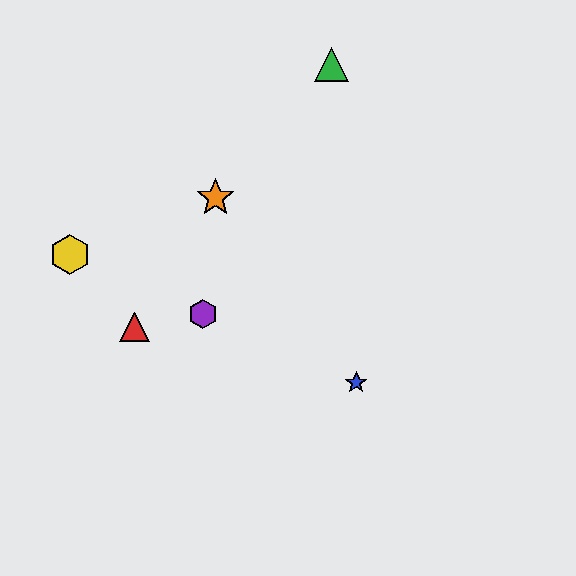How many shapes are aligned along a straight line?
3 shapes (the blue star, the yellow hexagon, the purple hexagon) are aligned along a straight line.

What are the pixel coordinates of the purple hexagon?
The purple hexagon is at (203, 314).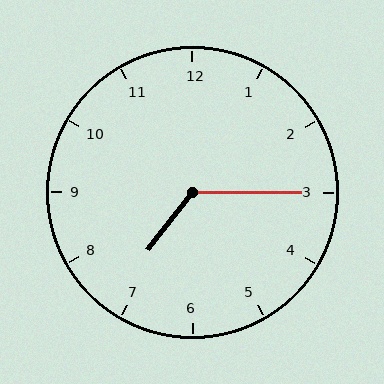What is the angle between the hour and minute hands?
Approximately 128 degrees.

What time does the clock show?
7:15.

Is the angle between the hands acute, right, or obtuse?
It is obtuse.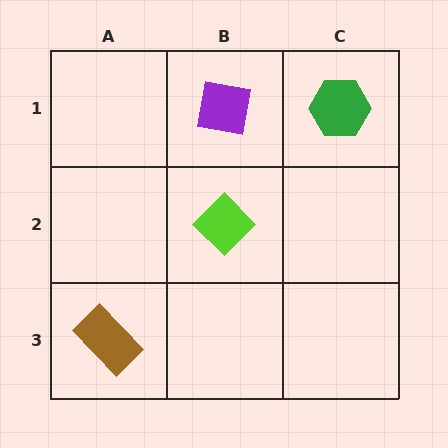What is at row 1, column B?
A purple square.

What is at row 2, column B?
A lime diamond.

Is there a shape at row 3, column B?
No, that cell is empty.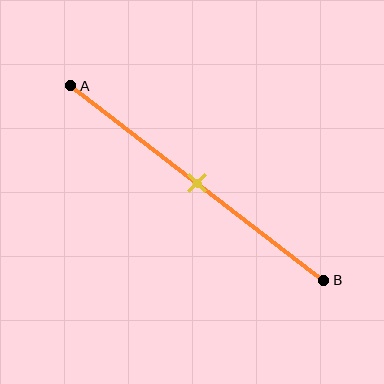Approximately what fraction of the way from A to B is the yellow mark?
The yellow mark is approximately 50% of the way from A to B.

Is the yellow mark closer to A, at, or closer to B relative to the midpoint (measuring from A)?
The yellow mark is approximately at the midpoint of segment AB.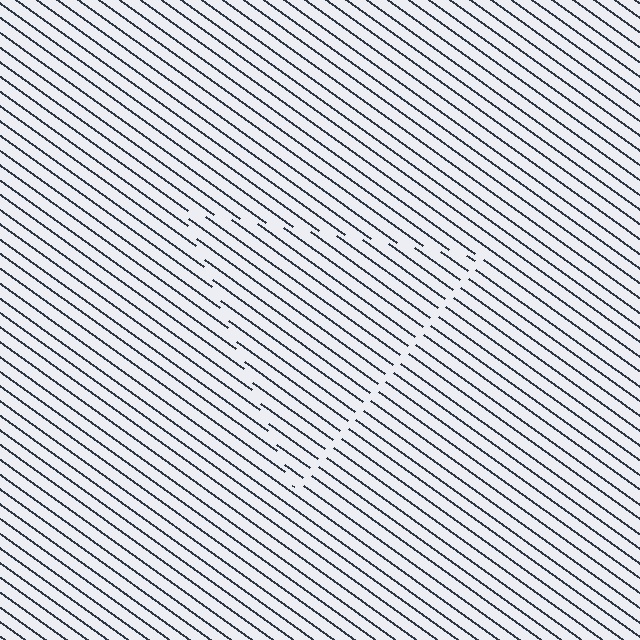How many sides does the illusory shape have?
3 sides — the line-ends trace a triangle.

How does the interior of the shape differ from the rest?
The interior of the shape contains the same grating, shifted by half a period — the contour is defined by the phase discontinuity where line-ends from the inner and outer gratings abut.